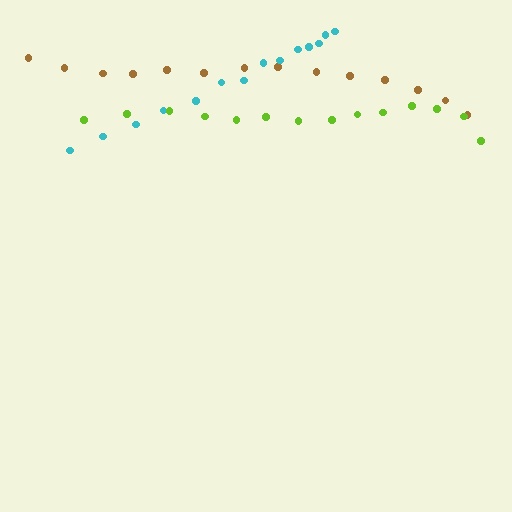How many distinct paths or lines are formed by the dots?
There are 3 distinct paths.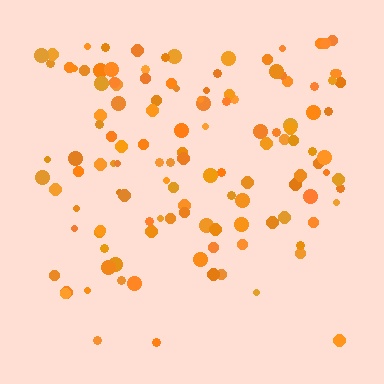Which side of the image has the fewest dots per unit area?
The bottom.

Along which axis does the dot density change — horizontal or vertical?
Vertical.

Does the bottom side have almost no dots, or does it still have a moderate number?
Still a moderate number, just noticeably fewer than the top.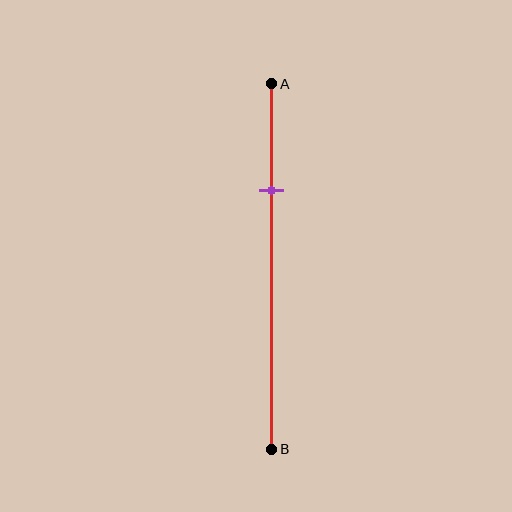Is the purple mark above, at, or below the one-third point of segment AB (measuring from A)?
The purple mark is above the one-third point of segment AB.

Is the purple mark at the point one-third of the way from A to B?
No, the mark is at about 30% from A, not at the 33% one-third point.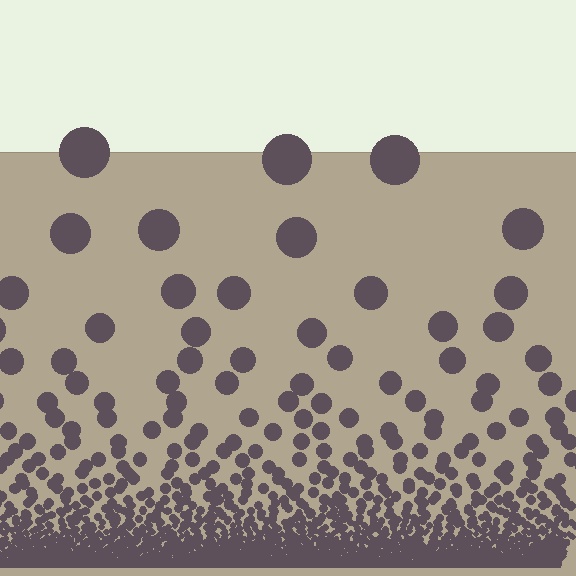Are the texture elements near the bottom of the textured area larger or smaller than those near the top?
Smaller. The gradient is inverted — elements near the bottom are smaller and denser.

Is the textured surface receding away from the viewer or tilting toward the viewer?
The surface appears to tilt toward the viewer. Texture elements get larger and sparser toward the top.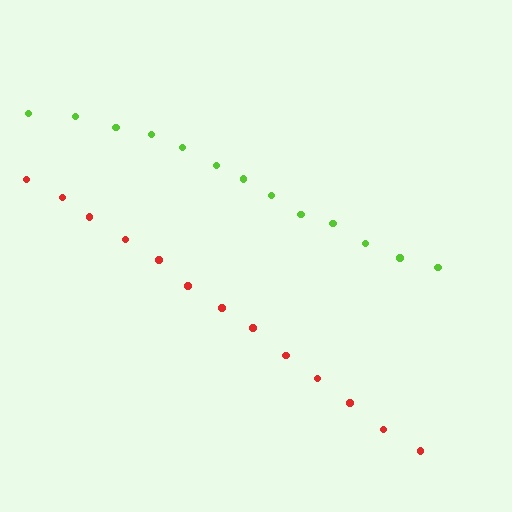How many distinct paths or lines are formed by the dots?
There are 2 distinct paths.